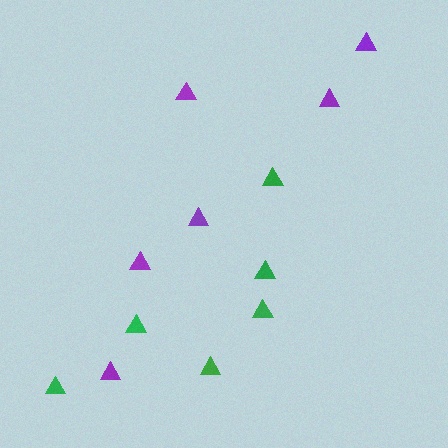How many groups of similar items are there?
There are 2 groups: one group of green triangles (6) and one group of purple triangles (6).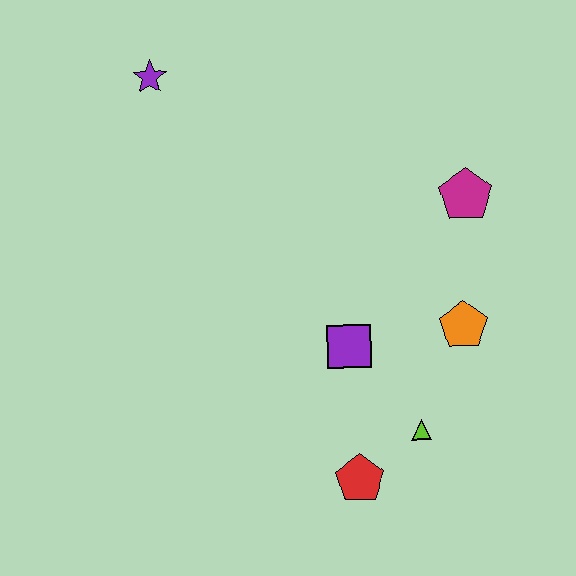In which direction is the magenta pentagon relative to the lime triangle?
The magenta pentagon is above the lime triangle.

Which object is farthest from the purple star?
The red pentagon is farthest from the purple star.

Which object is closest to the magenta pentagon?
The orange pentagon is closest to the magenta pentagon.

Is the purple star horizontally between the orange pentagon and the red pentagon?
No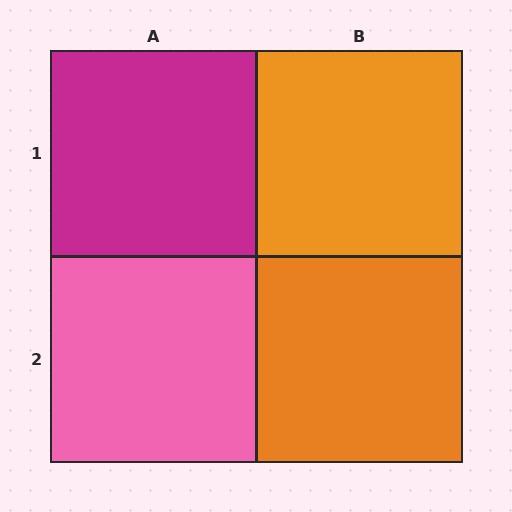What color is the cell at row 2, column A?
Pink.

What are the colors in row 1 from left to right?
Magenta, orange.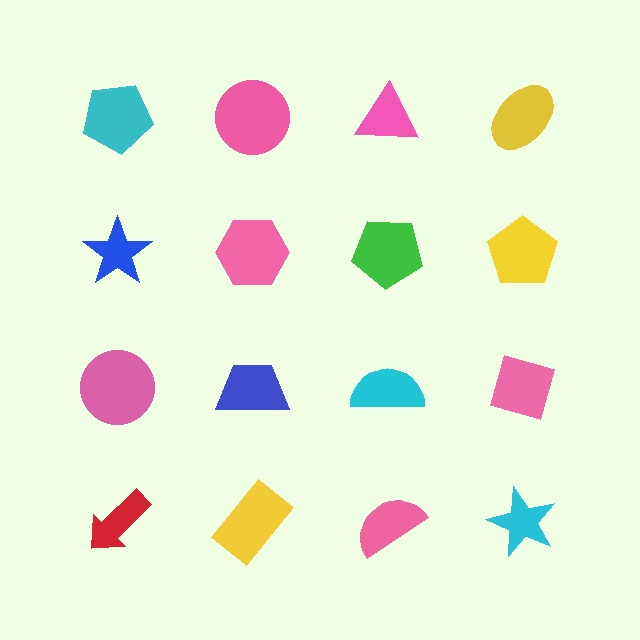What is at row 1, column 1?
A cyan pentagon.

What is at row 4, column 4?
A cyan star.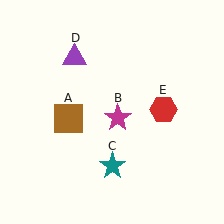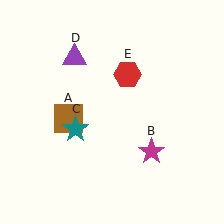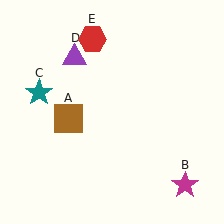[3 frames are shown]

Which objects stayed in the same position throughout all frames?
Brown square (object A) and purple triangle (object D) remained stationary.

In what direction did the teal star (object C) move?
The teal star (object C) moved up and to the left.